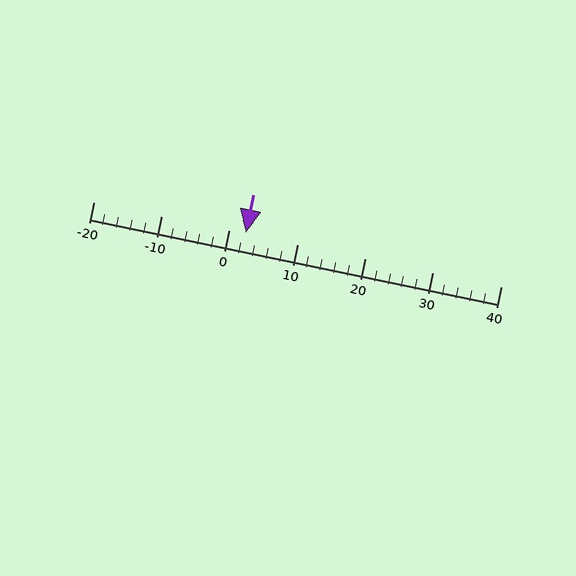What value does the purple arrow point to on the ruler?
The purple arrow points to approximately 2.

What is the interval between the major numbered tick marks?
The major tick marks are spaced 10 units apart.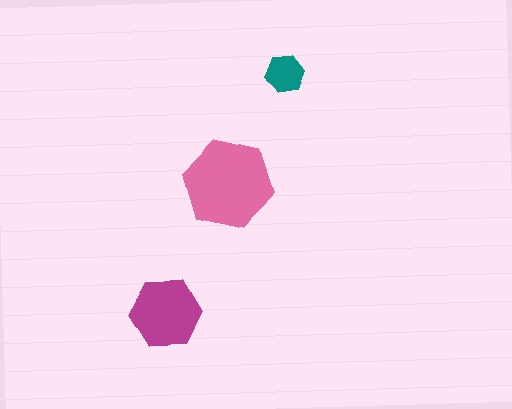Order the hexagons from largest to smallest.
the pink one, the magenta one, the teal one.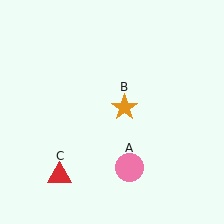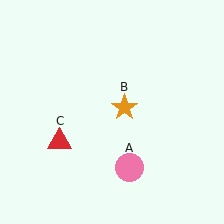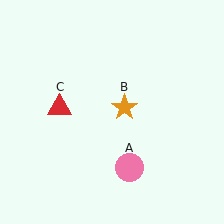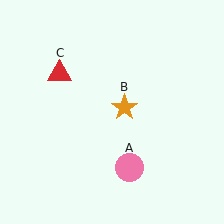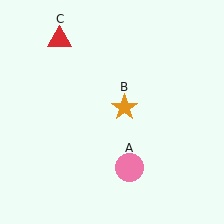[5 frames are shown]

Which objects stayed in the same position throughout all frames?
Pink circle (object A) and orange star (object B) remained stationary.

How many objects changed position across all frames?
1 object changed position: red triangle (object C).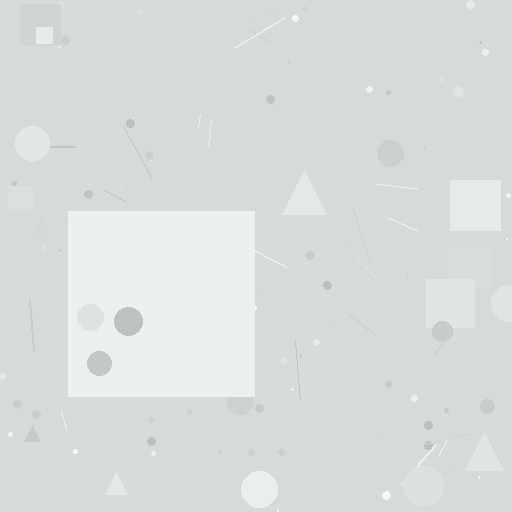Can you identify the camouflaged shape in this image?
The camouflaged shape is a square.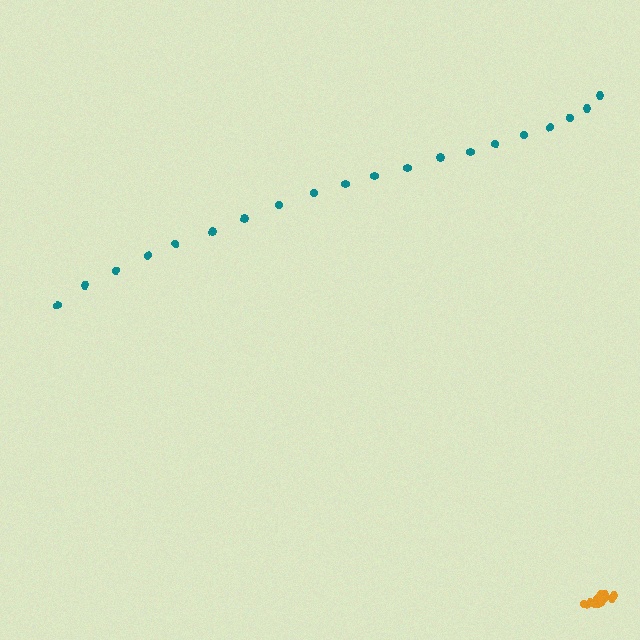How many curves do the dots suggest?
There are 2 distinct paths.